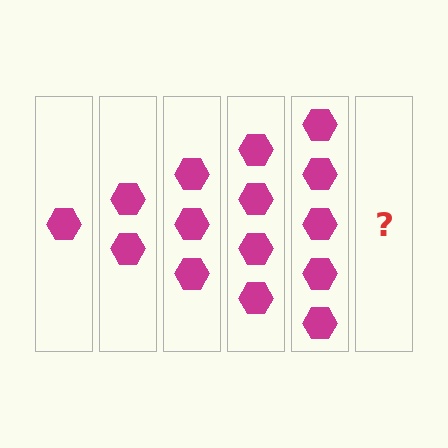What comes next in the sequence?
The next element should be 6 hexagons.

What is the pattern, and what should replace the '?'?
The pattern is that each step adds one more hexagon. The '?' should be 6 hexagons.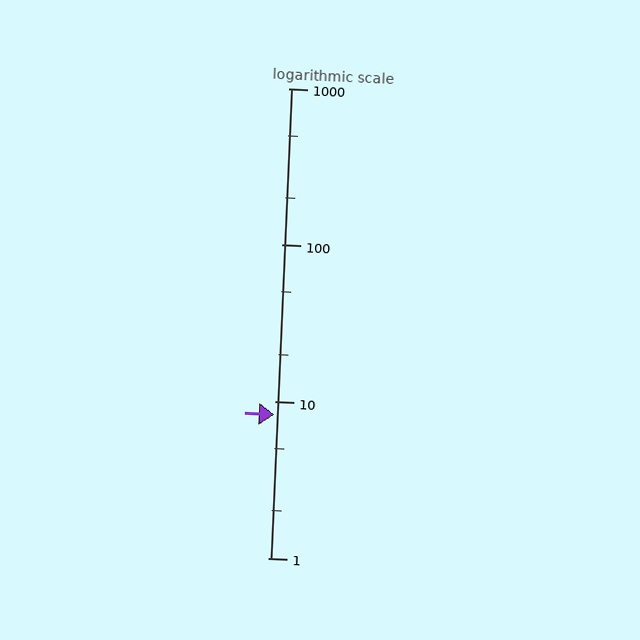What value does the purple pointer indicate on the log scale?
The pointer indicates approximately 8.2.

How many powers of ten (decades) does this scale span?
The scale spans 3 decades, from 1 to 1000.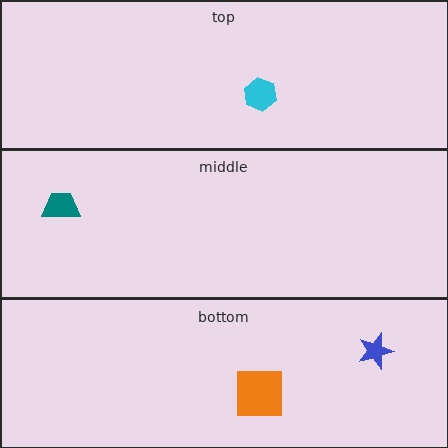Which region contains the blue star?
The bottom region.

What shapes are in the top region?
The cyan hexagon.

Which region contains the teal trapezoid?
The middle region.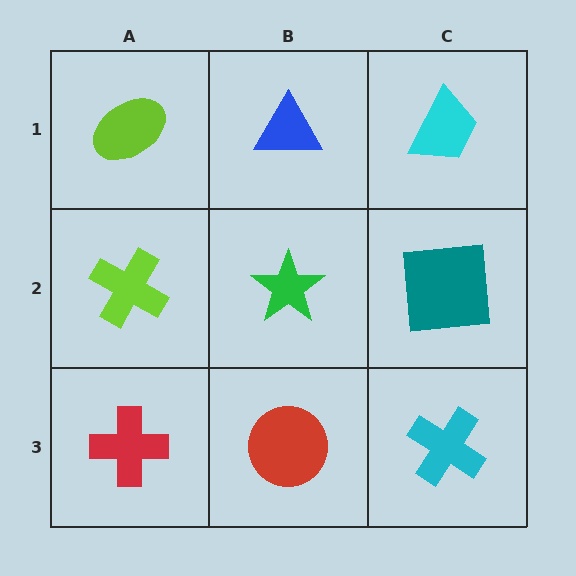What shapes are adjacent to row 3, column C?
A teal square (row 2, column C), a red circle (row 3, column B).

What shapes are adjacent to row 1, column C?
A teal square (row 2, column C), a blue triangle (row 1, column B).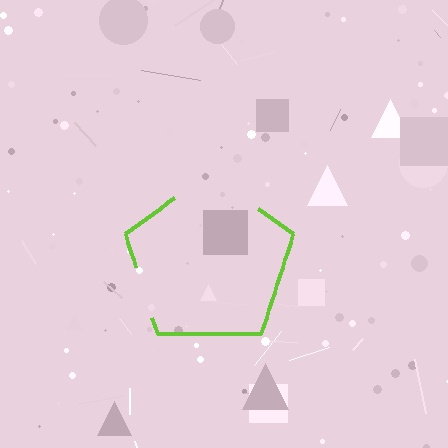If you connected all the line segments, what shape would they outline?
They would outline a pentagon.